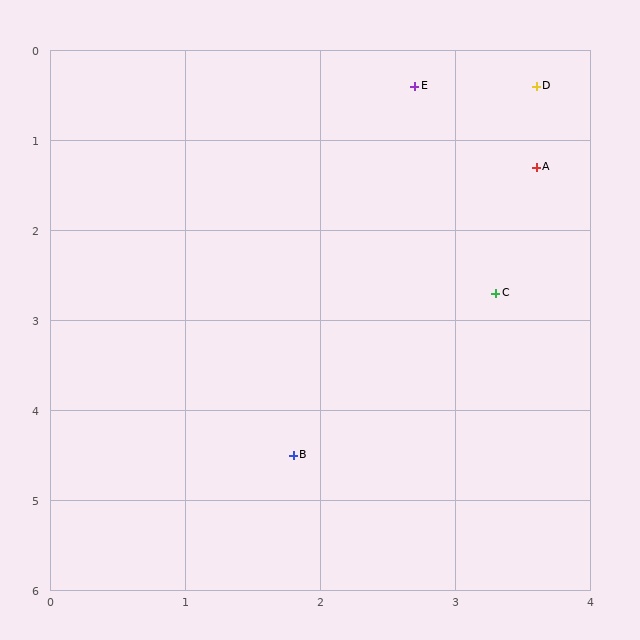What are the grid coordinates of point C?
Point C is at approximately (3.3, 2.7).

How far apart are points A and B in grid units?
Points A and B are about 3.7 grid units apart.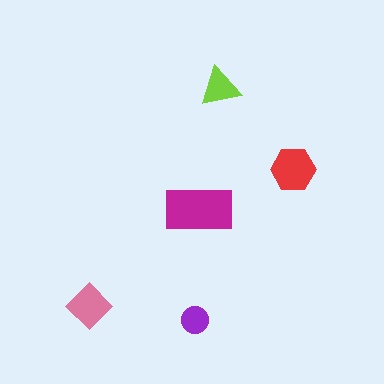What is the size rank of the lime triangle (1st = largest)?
4th.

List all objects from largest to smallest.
The magenta rectangle, the red hexagon, the pink diamond, the lime triangle, the purple circle.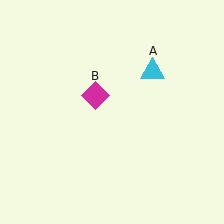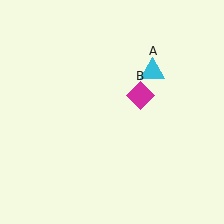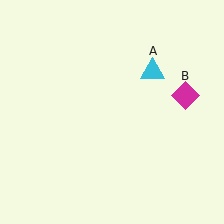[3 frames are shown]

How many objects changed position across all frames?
1 object changed position: magenta diamond (object B).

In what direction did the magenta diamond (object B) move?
The magenta diamond (object B) moved right.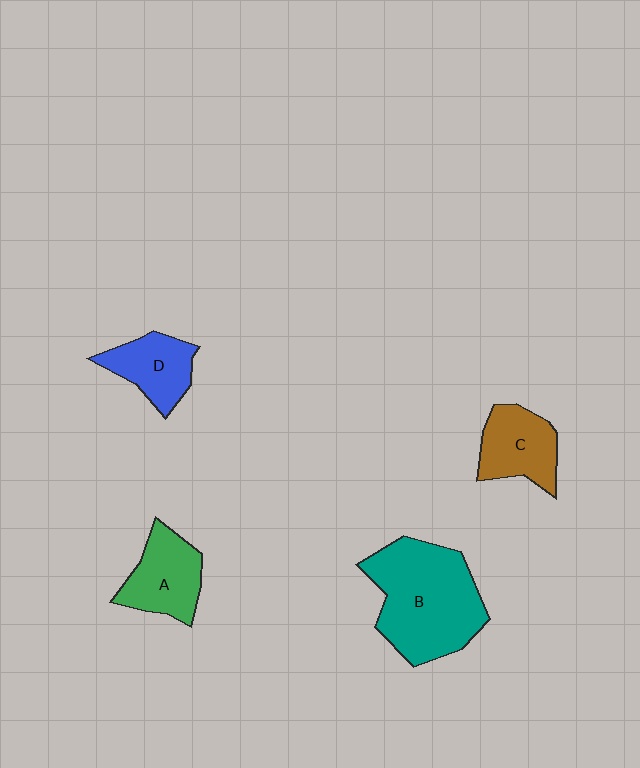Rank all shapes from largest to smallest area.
From largest to smallest: B (teal), A (green), C (brown), D (blue).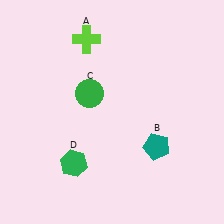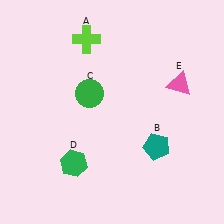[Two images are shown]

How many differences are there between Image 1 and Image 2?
There is 1 difference between the two images.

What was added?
A pink triangle (E) was added in Image 2.